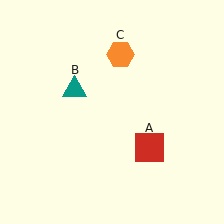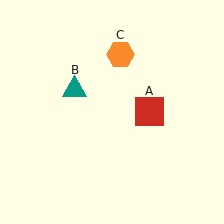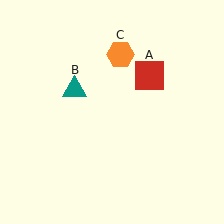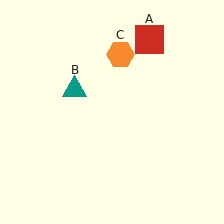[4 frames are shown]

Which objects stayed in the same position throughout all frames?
Teal triangle (object B) and orange hexagon (object C) remained stationary.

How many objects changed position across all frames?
1 object changed position: red square (object A).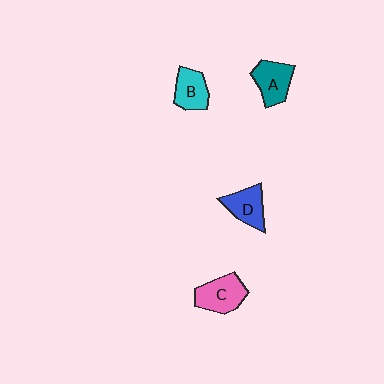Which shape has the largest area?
Shape C (pink).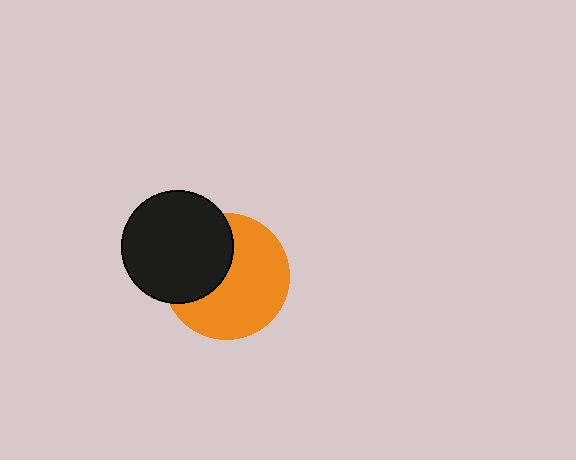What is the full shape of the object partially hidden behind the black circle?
The partially hidden object is an orange circle.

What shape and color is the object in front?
The object in front is a black circle.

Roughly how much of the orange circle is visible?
About half of it is visible (roughly 63%).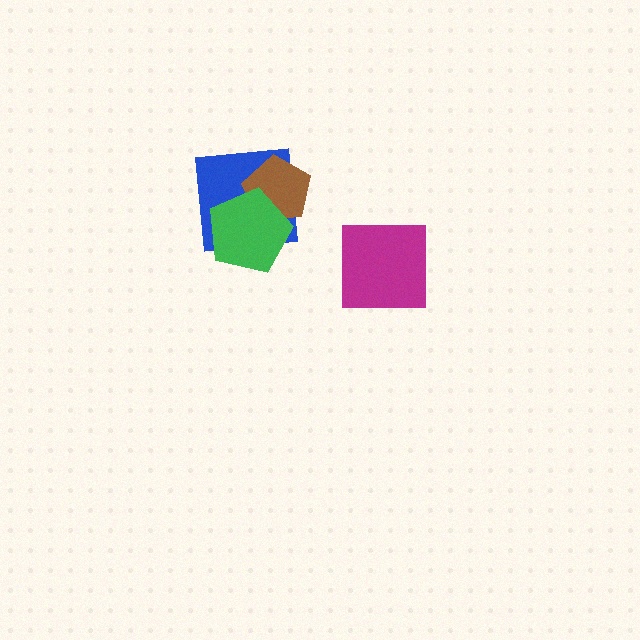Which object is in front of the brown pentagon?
The green pentagon is in front of the brown pentagon.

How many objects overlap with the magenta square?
0 objects overlap with the magenta square.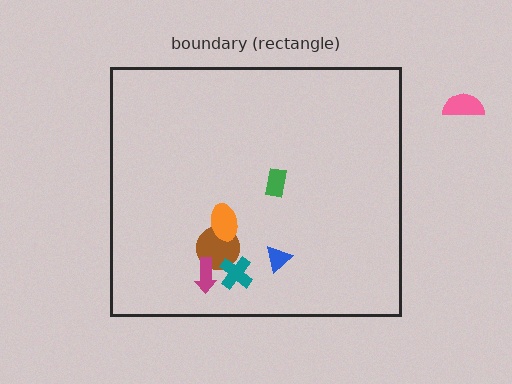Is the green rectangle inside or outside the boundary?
Inside.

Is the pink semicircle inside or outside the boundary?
Outside.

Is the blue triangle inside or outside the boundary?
Inside.